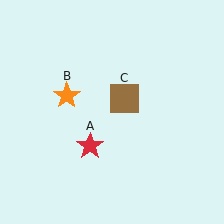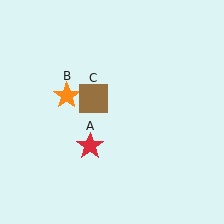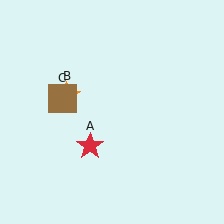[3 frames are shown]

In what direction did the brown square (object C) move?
The brown square (object C) moved left.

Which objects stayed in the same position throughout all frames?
Red star (object A) and orange star (object B) remained stationary.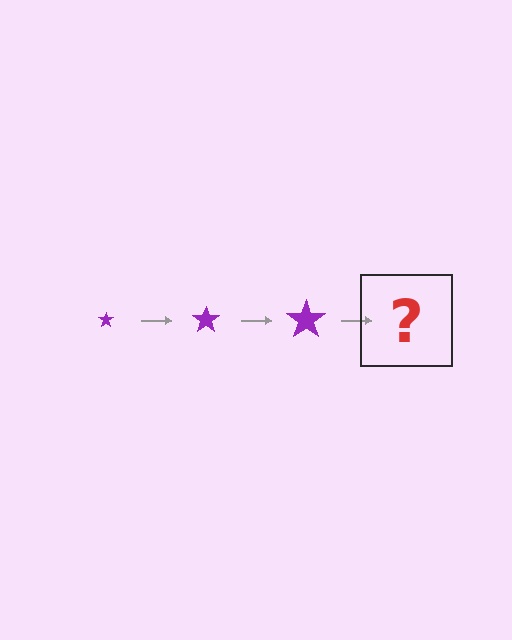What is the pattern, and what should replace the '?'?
The pattern is that the star gets progressively larger each step. The '?' should be a purple star, larger than the previous one.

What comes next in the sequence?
The next element should be a purple star, larger than the previous one.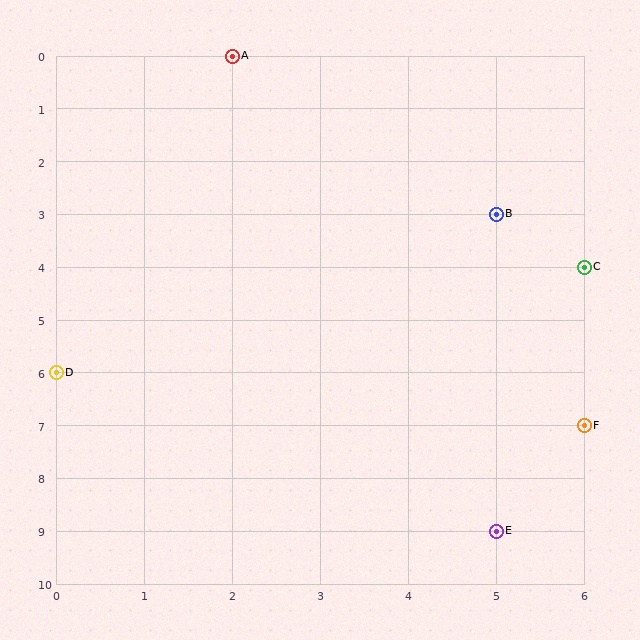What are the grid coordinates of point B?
Point B is at grid coordinates (5, 3).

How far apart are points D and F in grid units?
Points D and F are 6 columns and 1 row apart (about 6.1 grid units diagonally).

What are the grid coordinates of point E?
Point E is at grid coordinates (5, 9).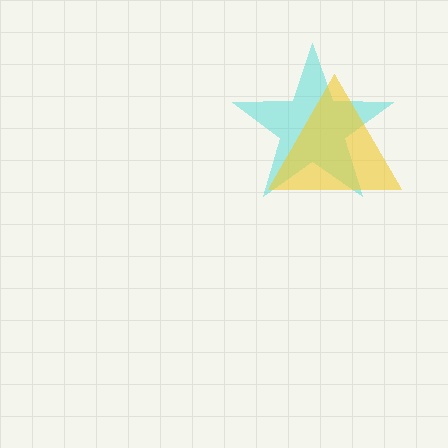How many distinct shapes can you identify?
There are 2 distinct shapes: a cyan star, a yellow triangle.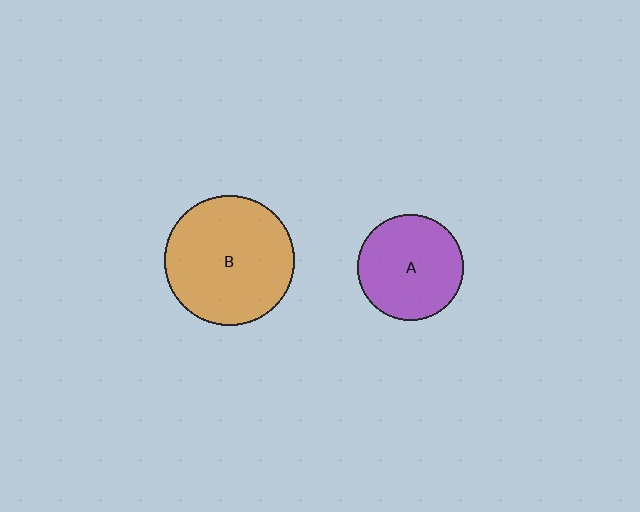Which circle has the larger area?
Circle B (orange).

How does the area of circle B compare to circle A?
Approximately 1.5 times.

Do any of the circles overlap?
No, none of the circles overlap.